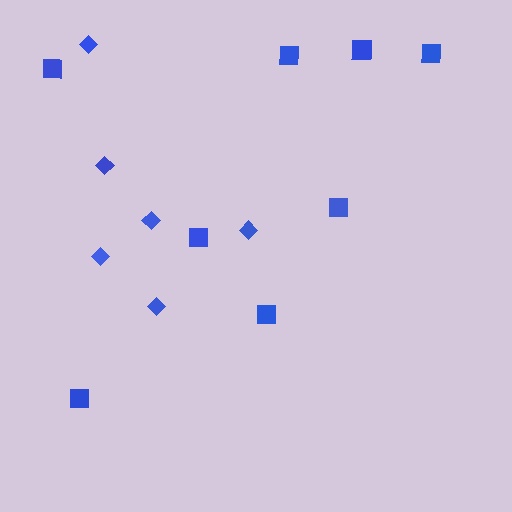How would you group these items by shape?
There are 2 groups: one group of diamonds (6) and one group of squares (8).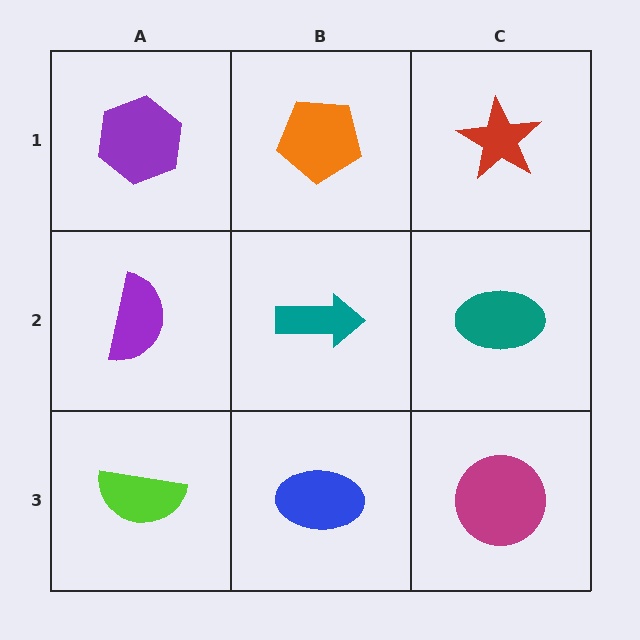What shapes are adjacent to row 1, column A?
A purple semicircle (row 2, column A), an orange pentagon (row 1, column B).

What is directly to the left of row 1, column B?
A purple hexagon.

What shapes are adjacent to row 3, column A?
A purple semicircle (row 2, column A), a blue ellipse (row 3, column B).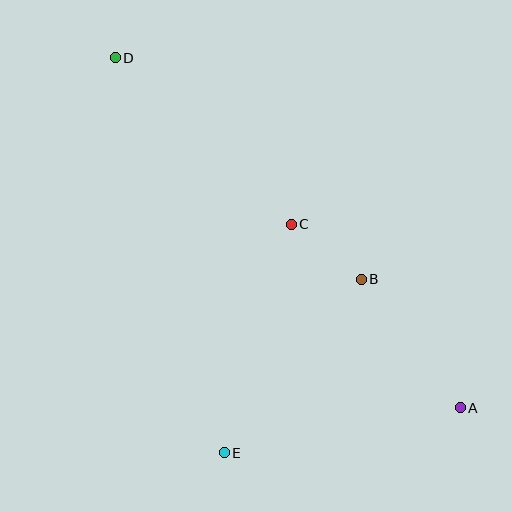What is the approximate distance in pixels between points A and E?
The distance between A and E is approximately 240 pixels.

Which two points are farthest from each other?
Points A and D are farthest from each other.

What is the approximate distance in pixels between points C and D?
The distance between C and D is approximately 242 pixels.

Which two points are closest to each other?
Points B and C are closest to each other.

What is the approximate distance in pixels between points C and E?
The distance between C and E is approximately 238 pixels.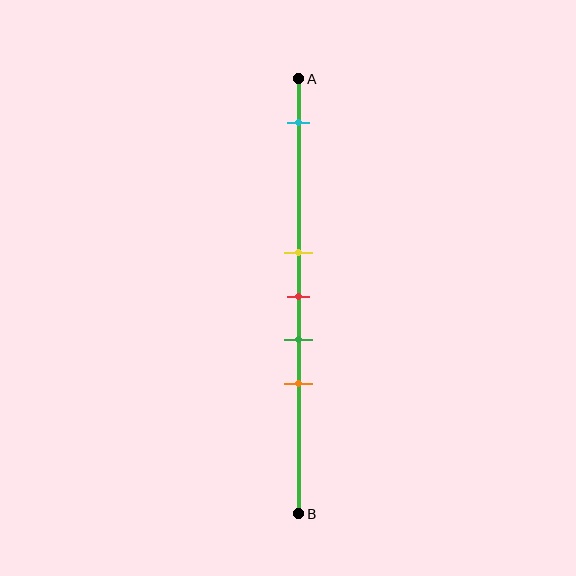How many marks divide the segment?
There are 5 marks dividing the segment.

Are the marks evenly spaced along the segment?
No, the marks are not evenly spaced.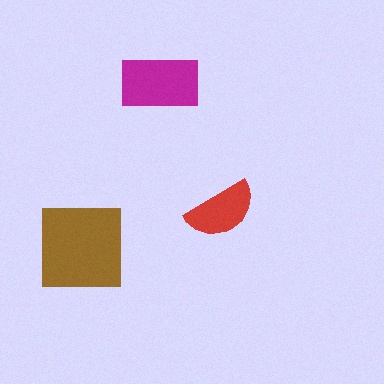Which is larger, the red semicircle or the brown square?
The brown square.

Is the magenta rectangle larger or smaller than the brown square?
Smaller.